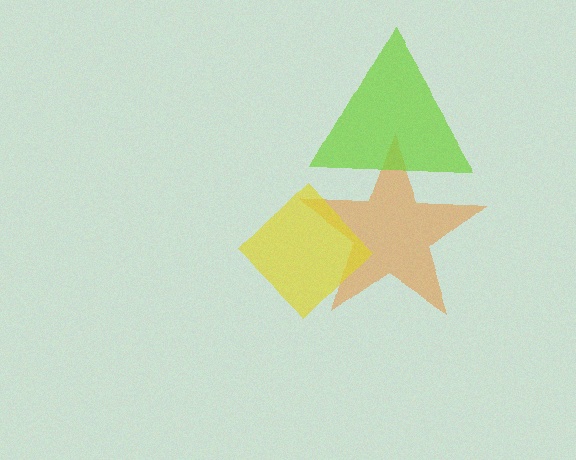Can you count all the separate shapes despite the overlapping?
Yes, there are 3 separate shapes.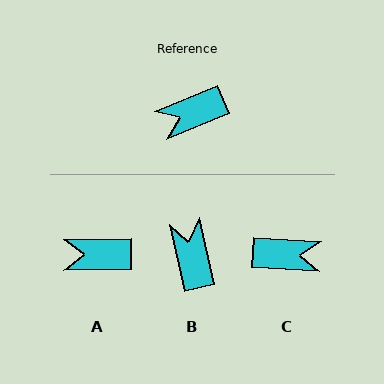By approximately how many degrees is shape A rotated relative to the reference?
Approximately 22 degrees clockwise.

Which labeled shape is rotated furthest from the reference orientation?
C, about 154 degrees away.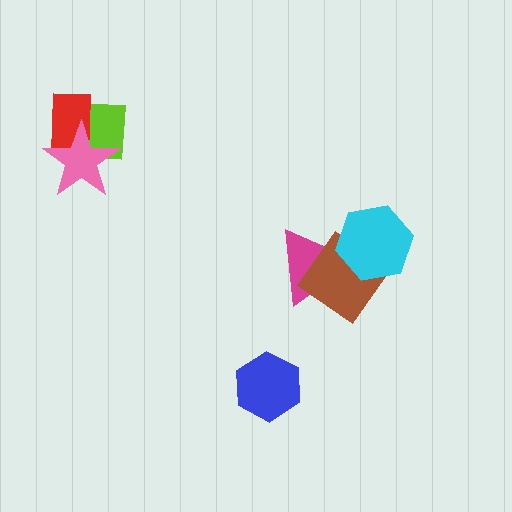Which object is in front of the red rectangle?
The pink star is in front of the red rectangle.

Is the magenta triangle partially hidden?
Yes, it is partially covered by another shape.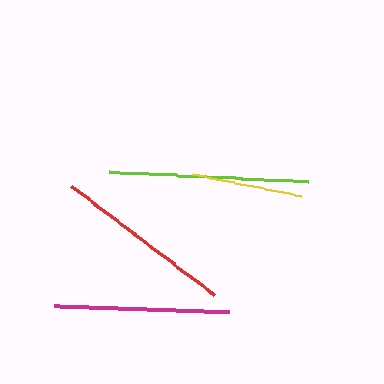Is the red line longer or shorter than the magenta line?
The red line is longer than the magenta line.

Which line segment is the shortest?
The yellow line is the shortest at approximately 111 pixels.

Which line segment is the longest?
The lime line is the longest at approximately 200 pixels.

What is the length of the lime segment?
The lime segment is approximately 200 pixels long.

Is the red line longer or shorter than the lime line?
The lime line is longer than the red line.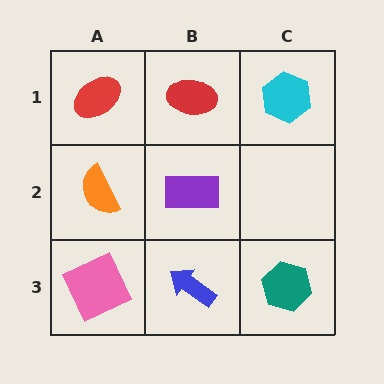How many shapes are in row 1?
3 shapes.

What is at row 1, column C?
A cyan hexagon.